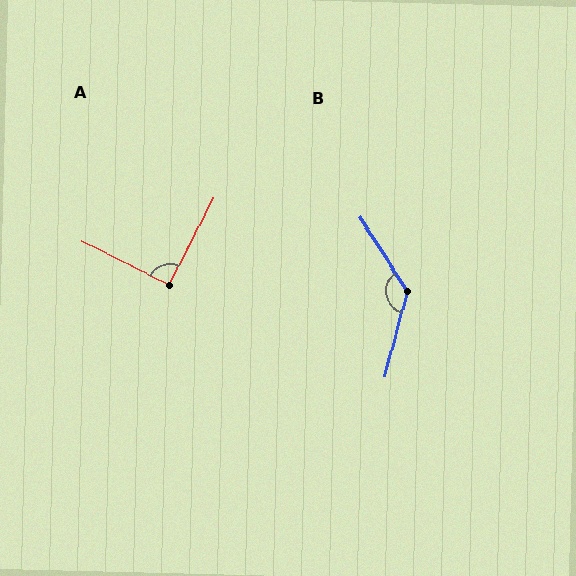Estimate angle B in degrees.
Approximately 132 degrees.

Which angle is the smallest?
A, at approximately 91 degrees.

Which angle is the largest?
B, at approximately 132 degrees.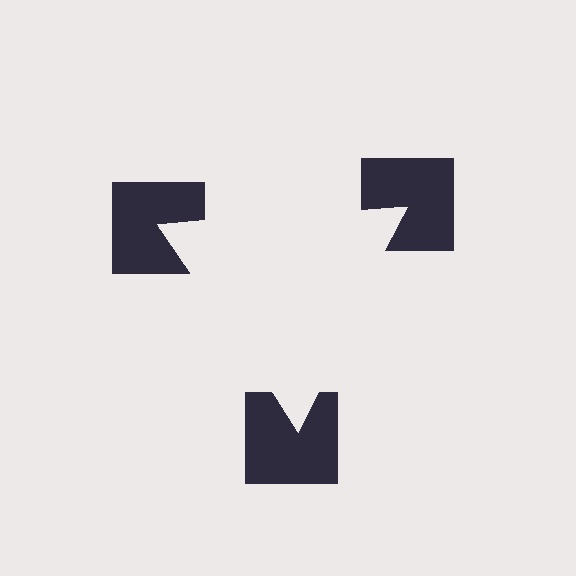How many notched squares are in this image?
There are 3 — one at each vertex of the illusory triangle.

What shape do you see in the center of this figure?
An illusory triangle — its edges are inferred from the aligned wedge cuts in the notched squares, not physically drawn.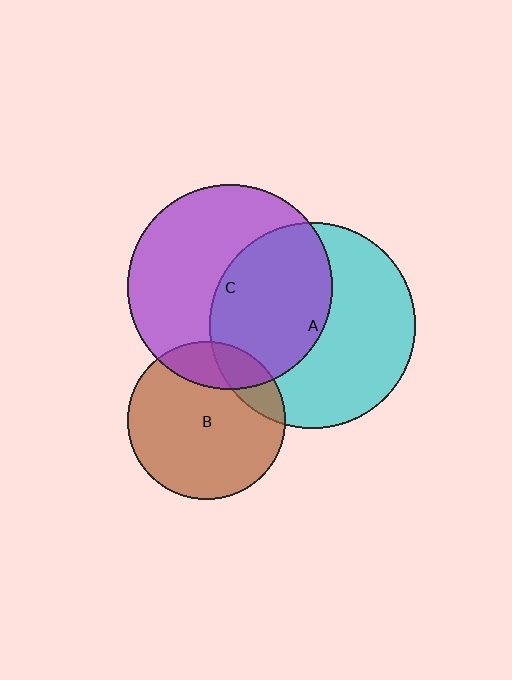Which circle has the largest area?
Circle A (cyan).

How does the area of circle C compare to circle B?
Approximately 1.7 times.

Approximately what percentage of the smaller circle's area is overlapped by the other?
Approximately 45%.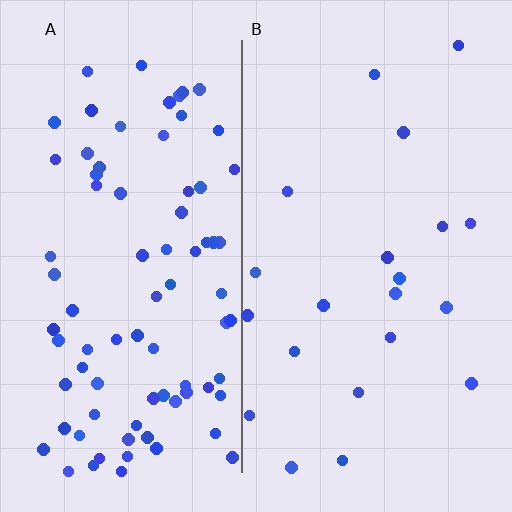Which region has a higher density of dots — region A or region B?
A (the left).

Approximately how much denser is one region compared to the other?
Approximately 3.9× — region A over region B.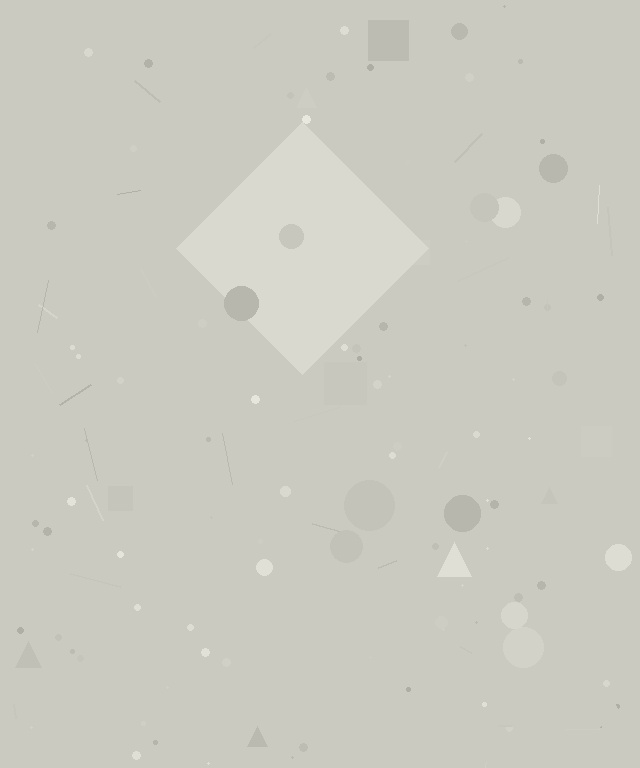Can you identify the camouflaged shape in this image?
The camouflaged shape is a diamond.